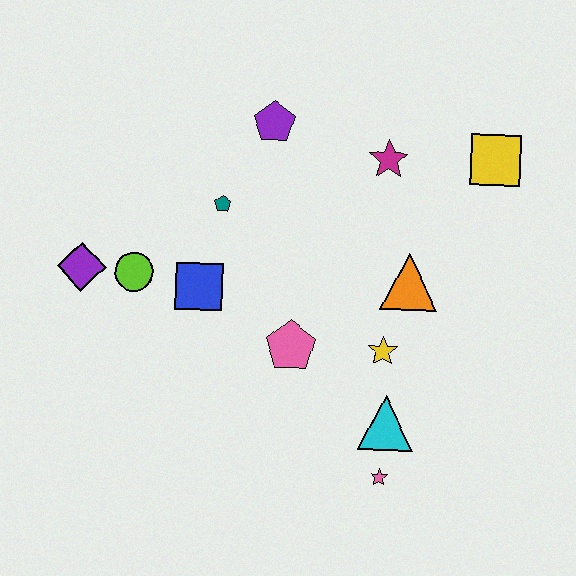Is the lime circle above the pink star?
Yes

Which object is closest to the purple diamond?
The lime circle is closest to the purple diamond.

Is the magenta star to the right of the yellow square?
No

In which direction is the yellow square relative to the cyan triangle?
The yellow square is above the cyan triangle.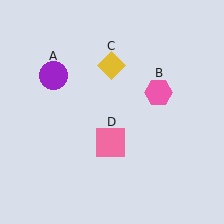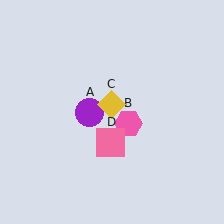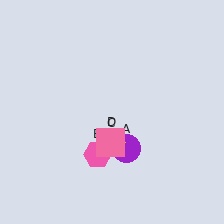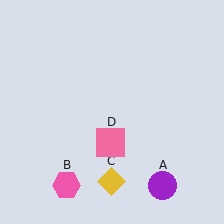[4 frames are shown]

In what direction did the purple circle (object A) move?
The purple circle (object A) moved down and to the right.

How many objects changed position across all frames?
3 objects changed position: purple circle (object A), pink hexagon (object B), yellow diamond (object C).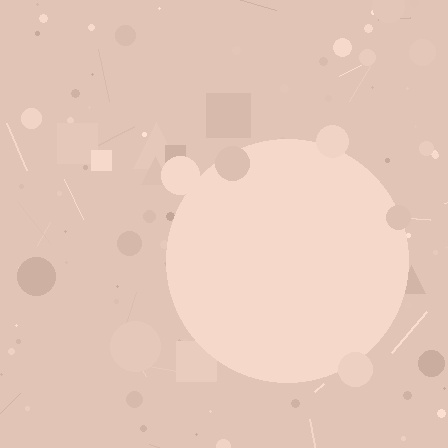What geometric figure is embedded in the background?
A circle is embedded in the background.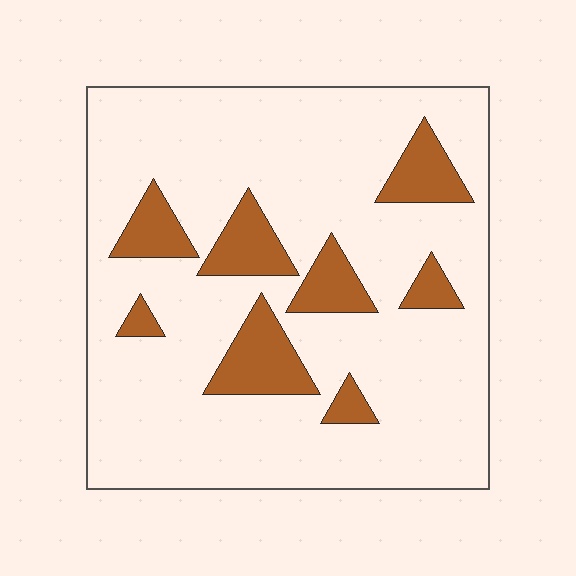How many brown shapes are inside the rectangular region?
8.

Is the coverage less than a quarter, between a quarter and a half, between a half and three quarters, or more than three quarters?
Less than a quarter.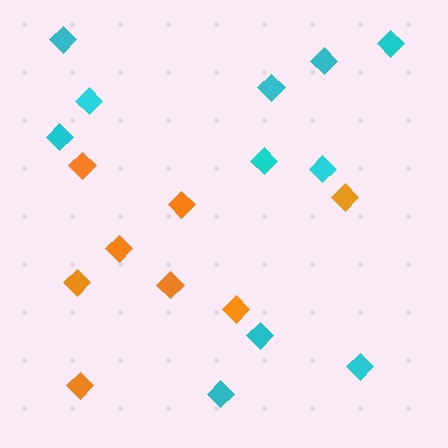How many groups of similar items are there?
There are 2 groups: one group of cyan diamonds (11) and one group of orange diamonds (8).